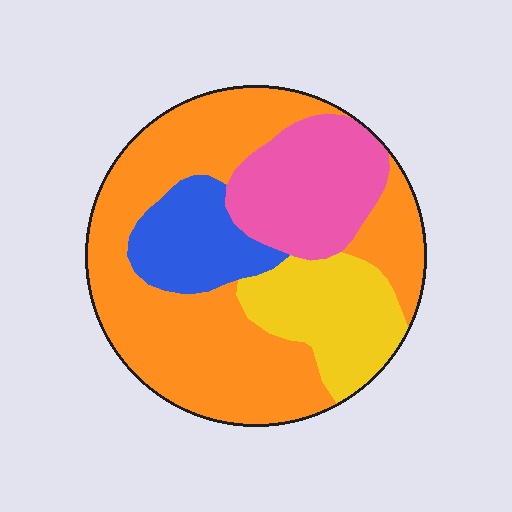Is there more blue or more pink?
Pink.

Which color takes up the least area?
Blue, at roughly 10%.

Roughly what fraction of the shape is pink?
Pink covers about 20% of the shape.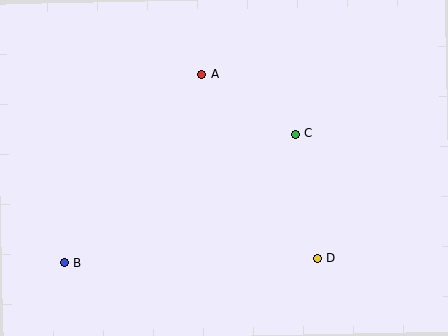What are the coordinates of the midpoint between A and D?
The midpoint between A and D is at (259, 166).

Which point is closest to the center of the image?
Point C at (296, 134) is closest to the center.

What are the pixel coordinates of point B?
Point B is at (64, 263).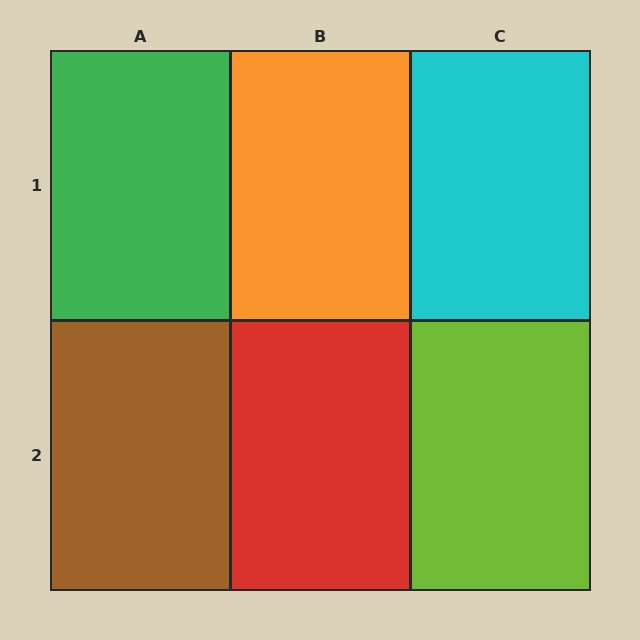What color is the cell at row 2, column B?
Red.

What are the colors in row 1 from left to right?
Green, orange, cyan.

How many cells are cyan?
1 cell is cyan.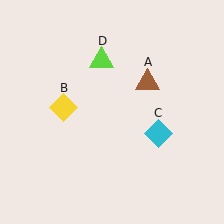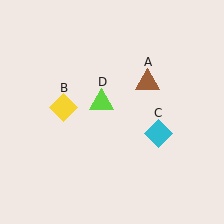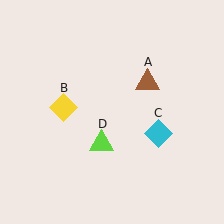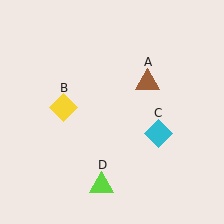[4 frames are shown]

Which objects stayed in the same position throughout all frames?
Brown triangle (object A) and yellow diamond (object B) and cyan diamond (object C) remained stationary.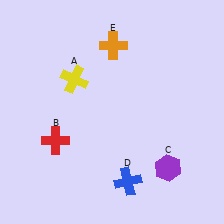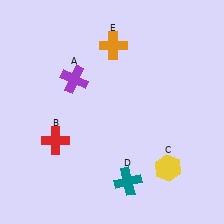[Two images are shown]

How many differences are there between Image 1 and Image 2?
There are 3 differences between the two images.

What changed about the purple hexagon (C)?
In Image 1, C is purple. In Image 2, it changed to yellow.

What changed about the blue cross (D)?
In Image 1, D is blue. In Image 2, it changed to teal.